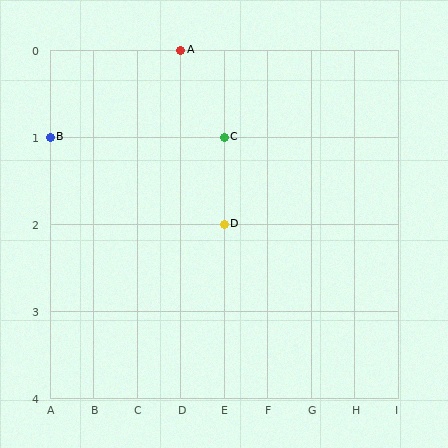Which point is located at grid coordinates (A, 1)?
Point B is at (A, 1).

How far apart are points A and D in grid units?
Points A and D are 1 column and 2 rows apart (about 2.2 grid units diagonally).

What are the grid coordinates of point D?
Point D is at grid coordinates (E, 2).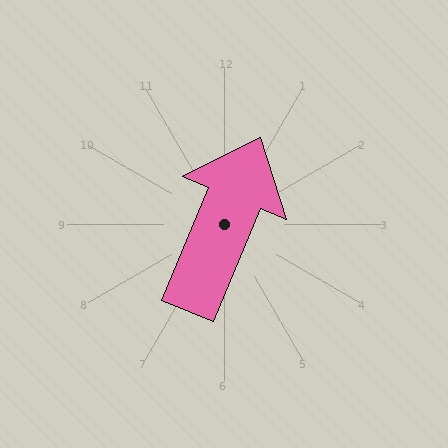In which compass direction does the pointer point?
Northeast.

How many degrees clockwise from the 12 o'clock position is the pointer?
Approximately 23 degrees.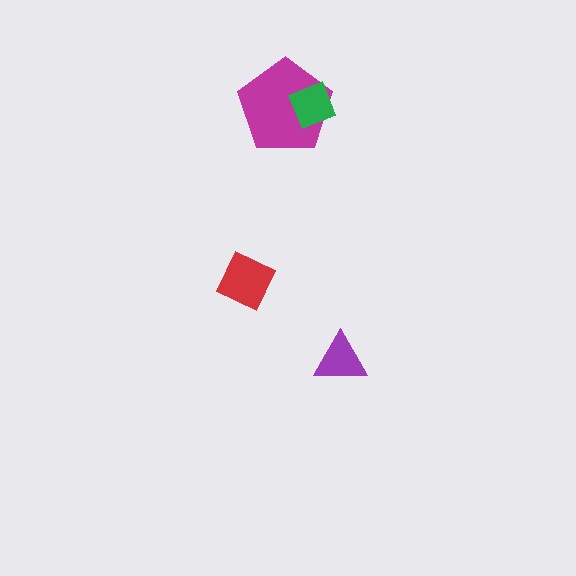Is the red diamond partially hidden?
No, no other shape covers it.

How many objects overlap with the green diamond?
1 object overlaps with the green diamond.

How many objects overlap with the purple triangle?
0 objects overlap with the purple triangle.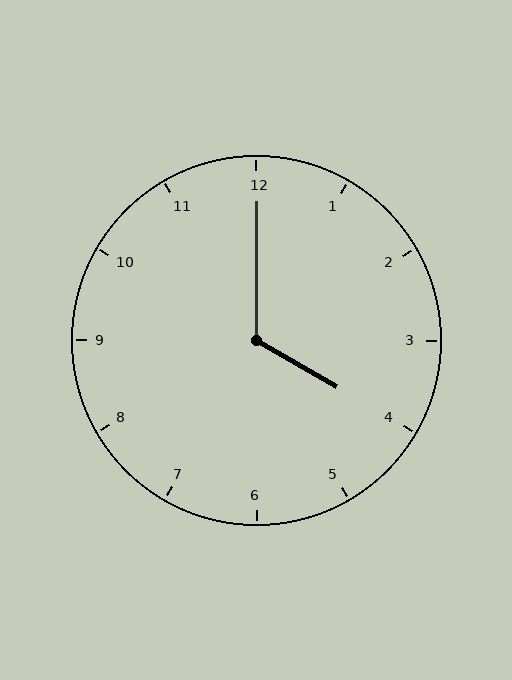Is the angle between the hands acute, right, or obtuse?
It is obtuse.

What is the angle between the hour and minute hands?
Approximately 120 degrees.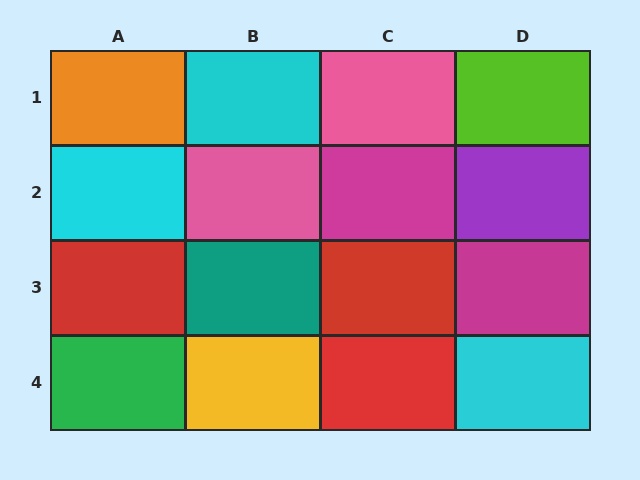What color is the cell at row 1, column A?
Orange.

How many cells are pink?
2 cells are pink.